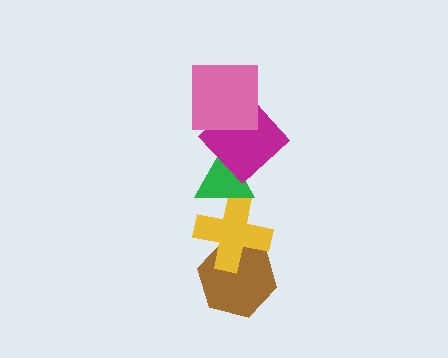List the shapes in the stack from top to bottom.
From top to bottom: the pink square, the magenta diamond, the green triangle, the yellow cross, the brown hexagon.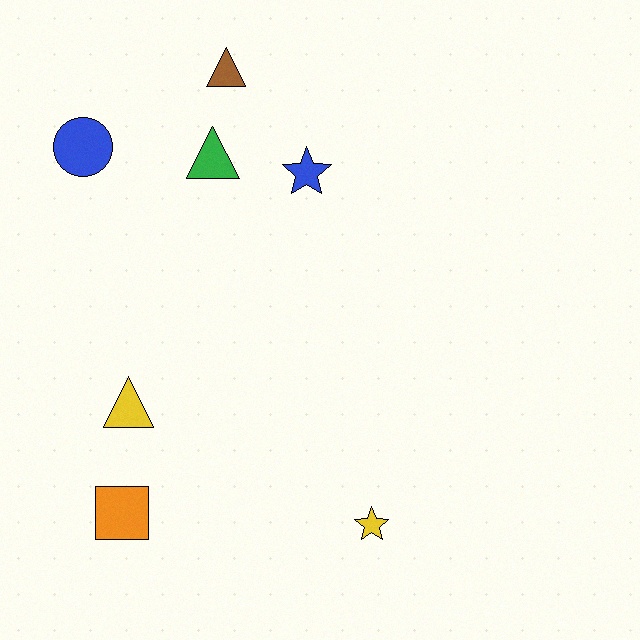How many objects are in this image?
There are 7 objects.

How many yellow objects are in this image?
There are 2 yellow objects.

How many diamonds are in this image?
There are no diamonds.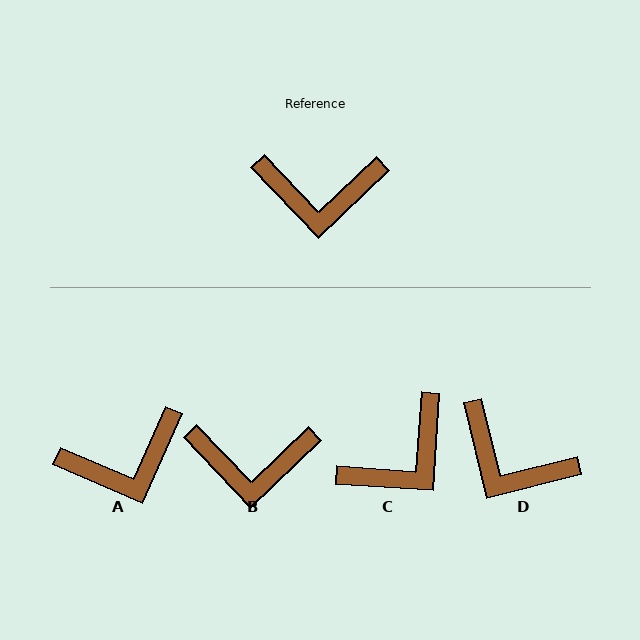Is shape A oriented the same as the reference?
No, it is off by about 23 degrees.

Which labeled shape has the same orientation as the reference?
B.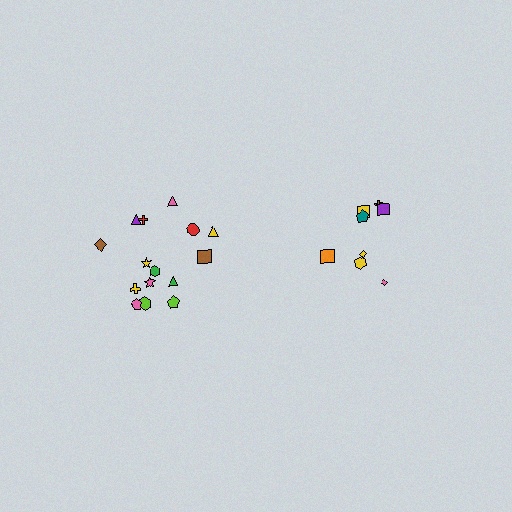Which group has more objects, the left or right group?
The left group.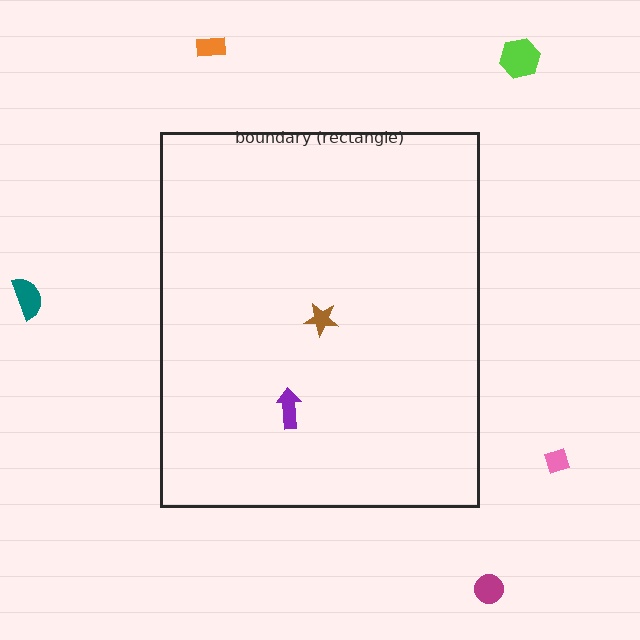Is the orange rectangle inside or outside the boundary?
Outside.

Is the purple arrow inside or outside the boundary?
Inside.